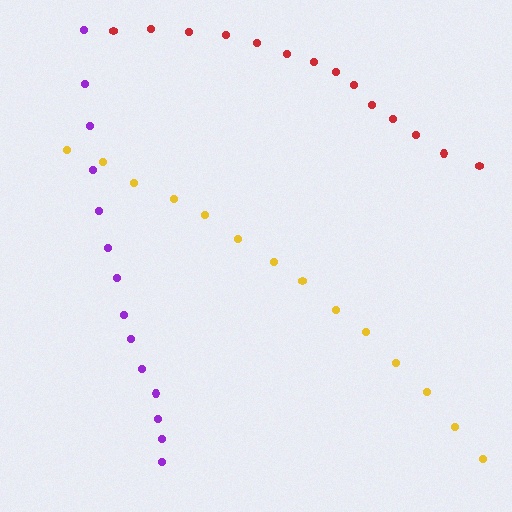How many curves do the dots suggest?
There are 3 distinct paths.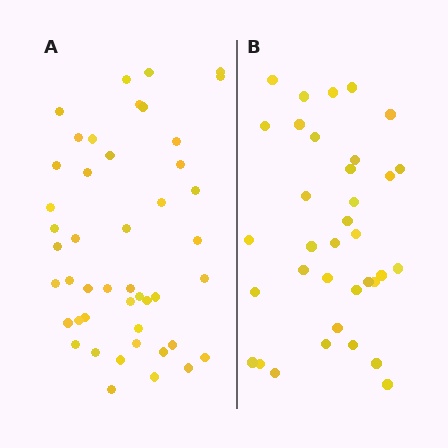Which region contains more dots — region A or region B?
Region A (the left region) has more dots.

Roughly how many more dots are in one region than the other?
Region A has roughly 12 or so more dots than region B.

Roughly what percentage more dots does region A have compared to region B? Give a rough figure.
About 30% more.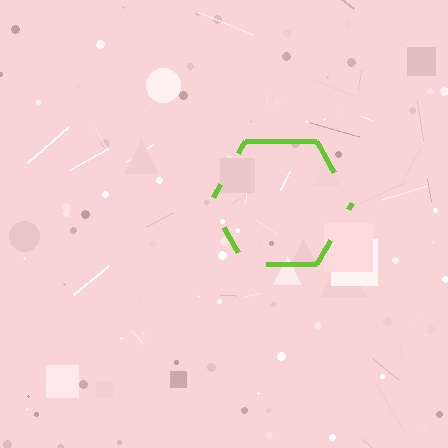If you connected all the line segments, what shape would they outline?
They would outline a hexagon.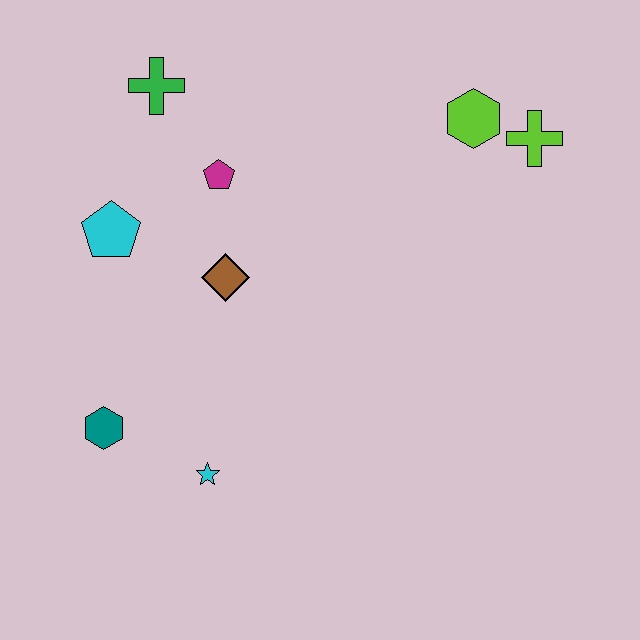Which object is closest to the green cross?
The magenta pentagon is closest to the green cross.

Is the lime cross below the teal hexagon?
No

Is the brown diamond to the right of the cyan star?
Yes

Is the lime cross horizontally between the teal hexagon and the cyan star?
No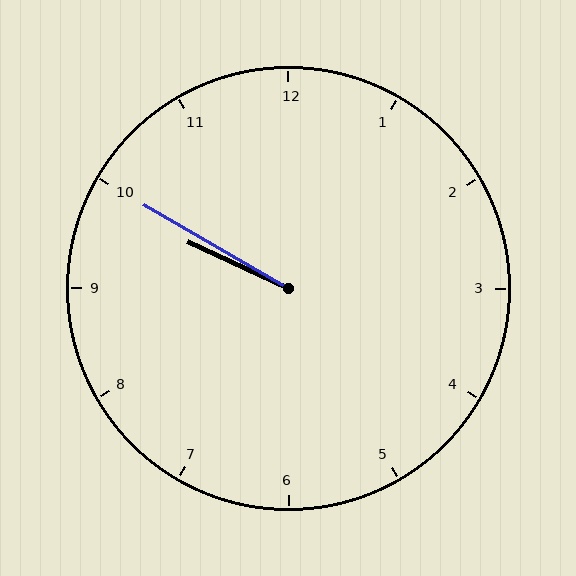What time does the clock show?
9:50.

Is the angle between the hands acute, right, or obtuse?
It is acute.